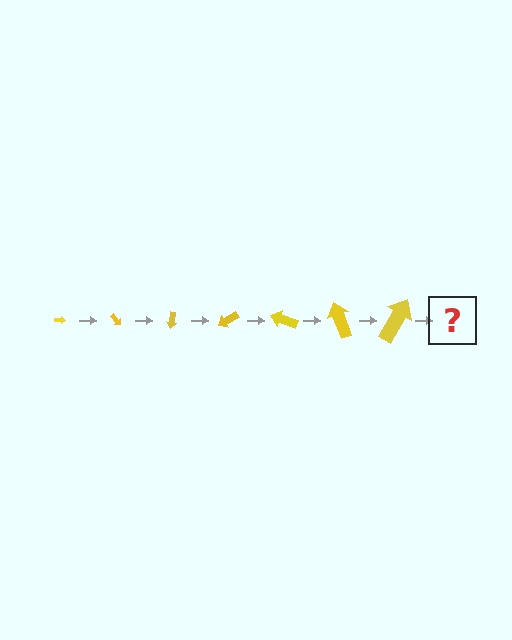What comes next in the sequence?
The next element should be an arrow, larger than the previous one and rotated 350 degrees from the start.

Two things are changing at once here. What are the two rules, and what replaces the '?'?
The two rules are that the arrow grows larger each step and it rotates 50 degrees each step. The '?' should be an arrow, larger than the previous one and rotated 350 degrees from the start.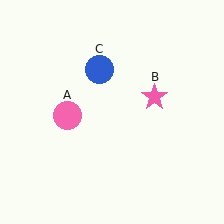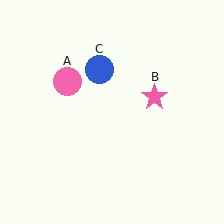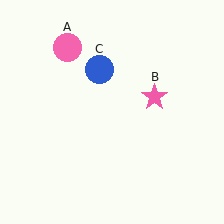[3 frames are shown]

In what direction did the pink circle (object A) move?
The pink circle (object A) moved up.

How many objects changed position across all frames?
1 object changed position: pink circle (object A).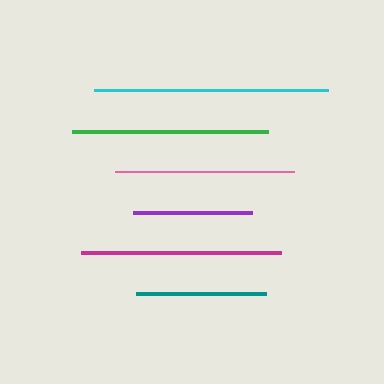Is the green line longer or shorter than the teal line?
The green line is longer than the teal line.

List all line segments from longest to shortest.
From longest to shortest: cyan, magenta, green, pink, teal, purple.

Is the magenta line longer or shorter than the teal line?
The magenta line is longer than the teal line.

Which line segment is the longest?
The cyan line is the longest at approximately 234 pixels.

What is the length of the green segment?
The green segment is approximately 197 pixels long.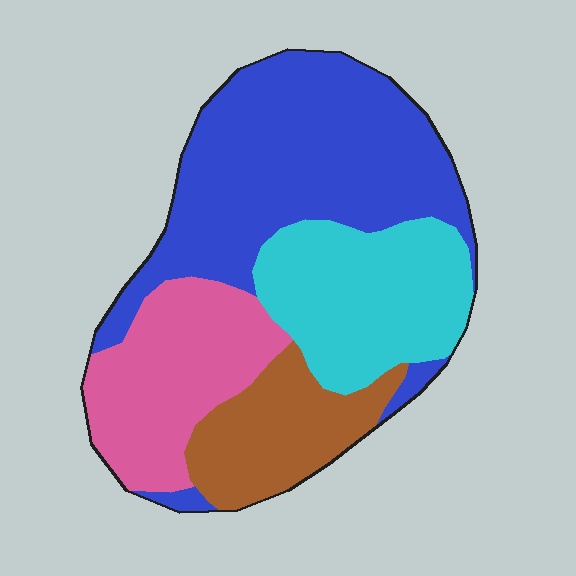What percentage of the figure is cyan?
Cyan covers 23% of the figure.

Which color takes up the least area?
Brown, at roughly 15%.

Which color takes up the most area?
Blue, at roughly 40%.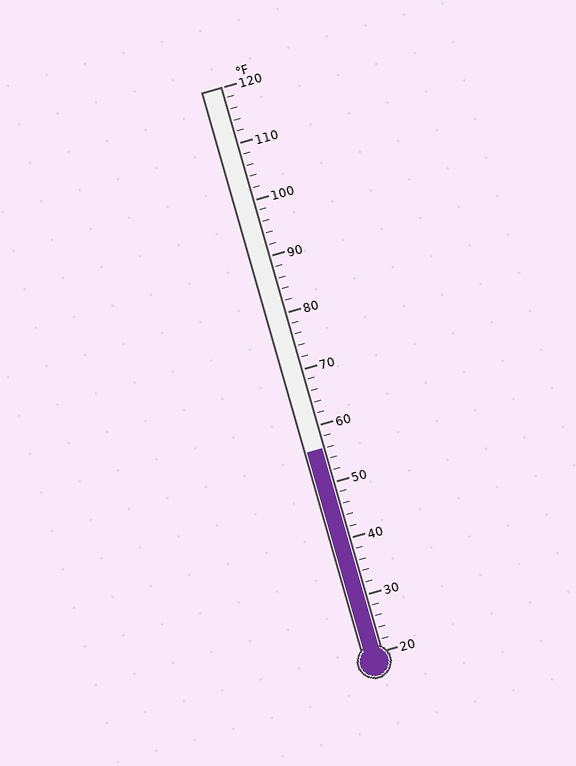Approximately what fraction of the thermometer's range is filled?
The thermometer is filled to approximately 35% of its range.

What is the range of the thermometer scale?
The thermometer scale ranges from 20°F to 120°F.